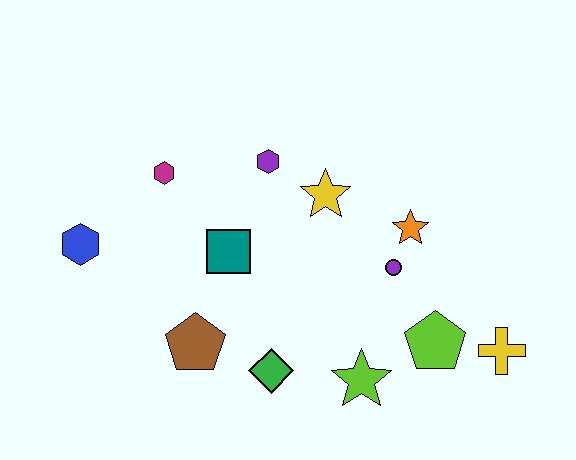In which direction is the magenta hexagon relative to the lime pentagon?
The magenta hexagon is to the left of the lime pentagon.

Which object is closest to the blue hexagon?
The magenta hexagon is closest to the blue hexagon.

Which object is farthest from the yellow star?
The blue hexagon is farthest from the yellow star.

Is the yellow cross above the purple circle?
No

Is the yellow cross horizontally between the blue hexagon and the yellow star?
No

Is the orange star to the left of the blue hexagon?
No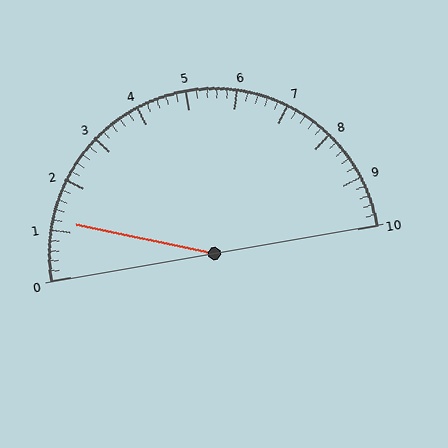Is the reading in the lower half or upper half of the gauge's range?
The reading is in the lower half of the range (0 to 10).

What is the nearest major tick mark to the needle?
The nearest major tick mark is 1.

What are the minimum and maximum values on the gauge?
The gauge ranges from 0 to 10.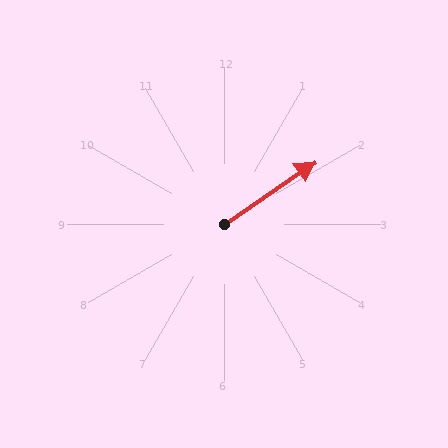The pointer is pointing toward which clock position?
Roughly 2 o'clock.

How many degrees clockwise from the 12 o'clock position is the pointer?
Approximately 55 degrees.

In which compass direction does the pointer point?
Northeast.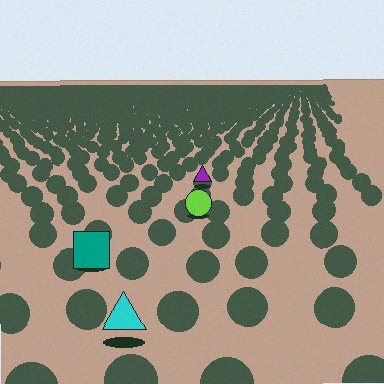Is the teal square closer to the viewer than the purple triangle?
Yes. The teal square is closer — you can tell from the texture gradient: the ground texture is coarser near it.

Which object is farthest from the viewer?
The purple triangle is farthest from the viewer. It appears smaller and the ground texture around it is denser.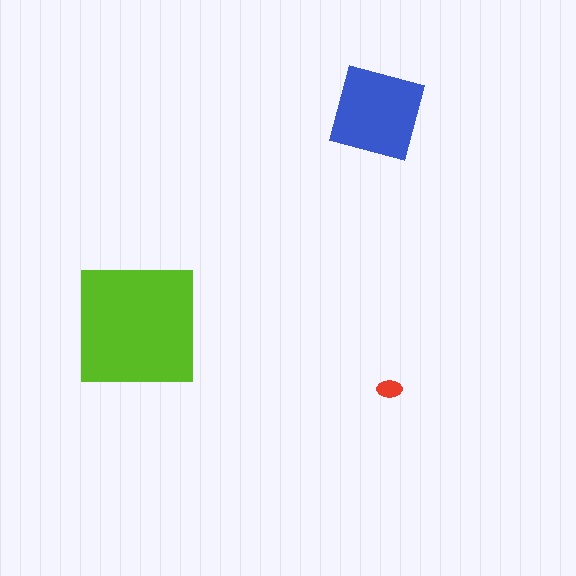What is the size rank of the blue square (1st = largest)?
2nd.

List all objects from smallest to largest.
The red ellipse, the blue square, the lime square.